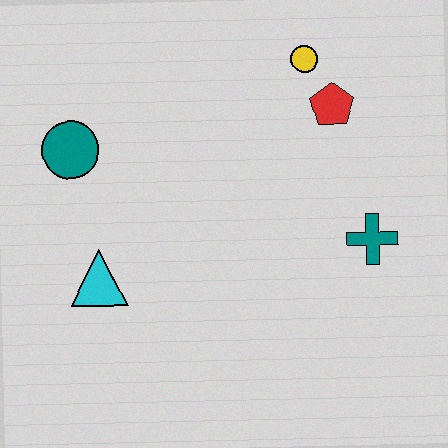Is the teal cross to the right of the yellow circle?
Yes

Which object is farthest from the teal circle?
The teal cross is farthest from the teal circle.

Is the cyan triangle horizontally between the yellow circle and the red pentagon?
No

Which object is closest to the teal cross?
The red pentagon is closest to the teal cross.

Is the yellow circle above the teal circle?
Yes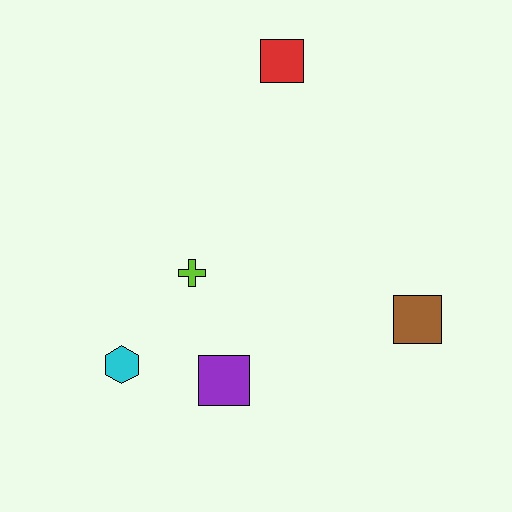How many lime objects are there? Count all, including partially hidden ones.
There is 1 lime object.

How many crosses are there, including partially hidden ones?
There is 1 cross.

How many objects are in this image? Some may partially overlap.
There are 5 objects.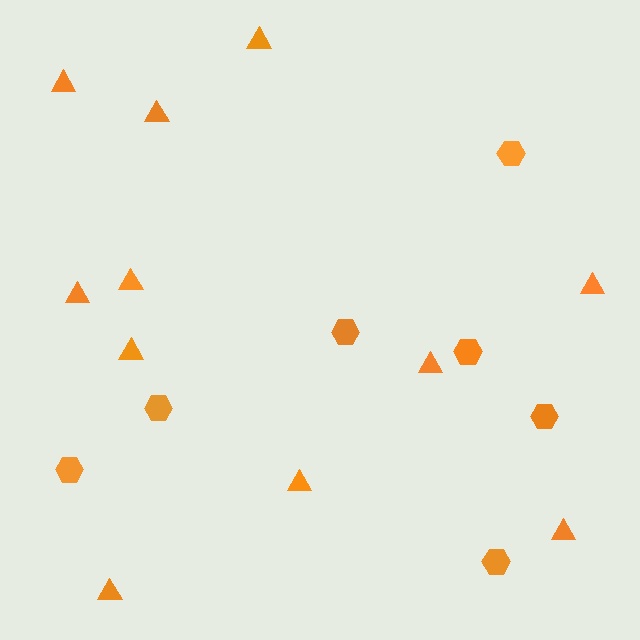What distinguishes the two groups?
There are 2 groups: one group of triangles (11) and one group of hexagons (7).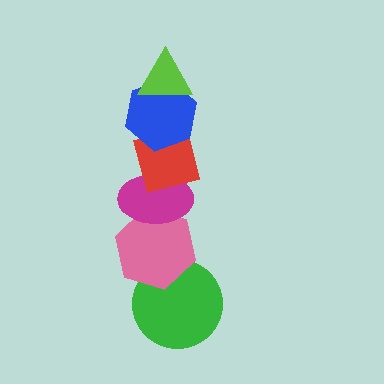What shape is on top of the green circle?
The pink hexagon is on top of the green circle.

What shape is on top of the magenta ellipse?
The red square is on top of the magenta ellipse.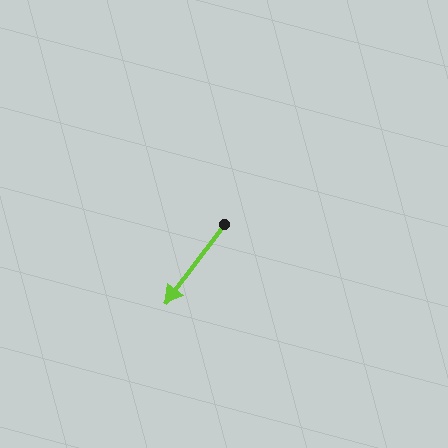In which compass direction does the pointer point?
Southwest.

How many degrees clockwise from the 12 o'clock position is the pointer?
Approximately 217 degrees.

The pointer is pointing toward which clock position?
Roughly 7 o'clock.